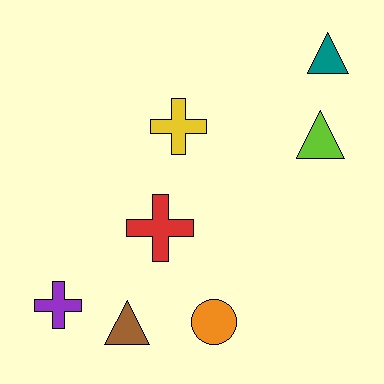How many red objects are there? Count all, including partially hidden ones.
There is 1 red object.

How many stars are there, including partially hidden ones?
There are no stars.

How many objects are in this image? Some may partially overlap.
There are 7 objects.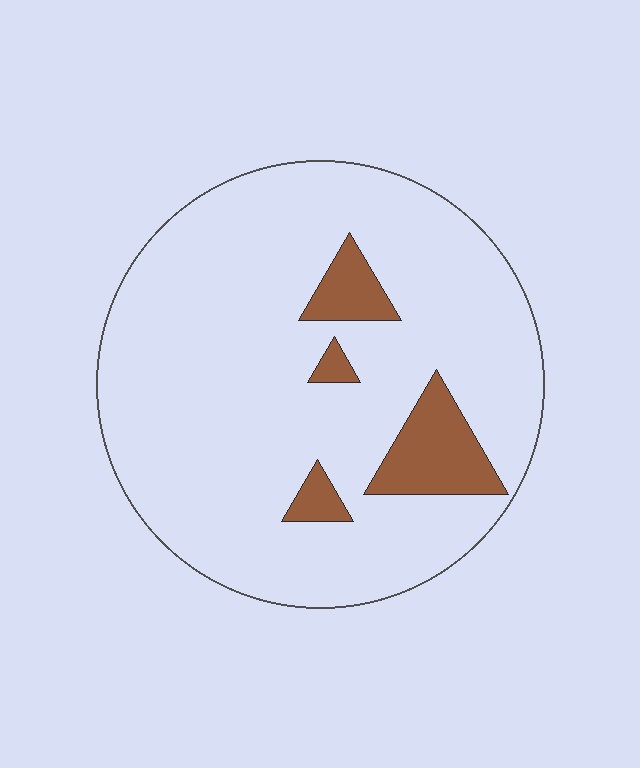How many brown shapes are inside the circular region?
4.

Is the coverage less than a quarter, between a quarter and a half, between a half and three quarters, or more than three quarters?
Less than a quarter.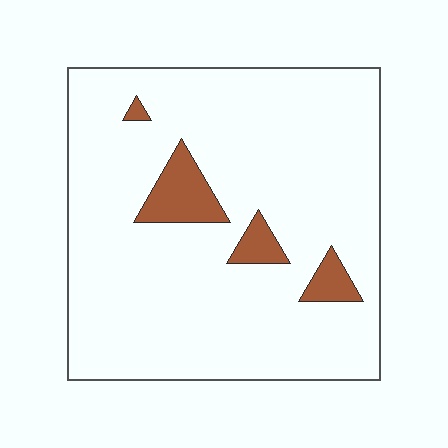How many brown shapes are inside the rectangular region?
4.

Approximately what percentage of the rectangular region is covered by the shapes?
Approximately 10%.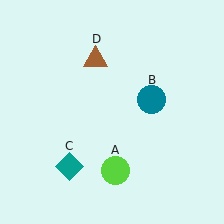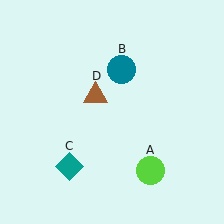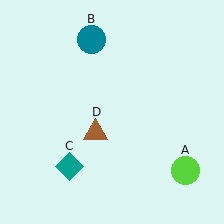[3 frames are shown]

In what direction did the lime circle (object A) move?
The lime circle (object A) moved right.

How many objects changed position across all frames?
3 objects changed position: lime circle (object A), teal circle (object B), brown triangle (object D).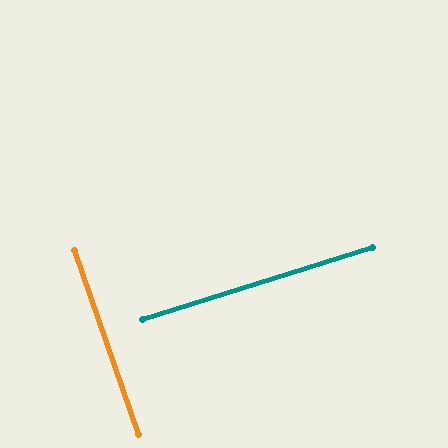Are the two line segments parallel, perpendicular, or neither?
Perpendicular — they meet at approximately 88°.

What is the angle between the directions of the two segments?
Approximately 88 degrees.